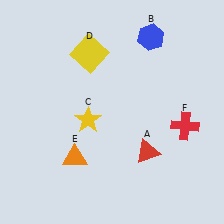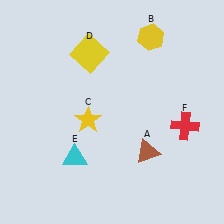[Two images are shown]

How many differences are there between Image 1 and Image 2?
There are 3 differences between the two images.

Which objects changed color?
A changed from red to brown. B changed from blue to yellow. E changed from orange to cyan.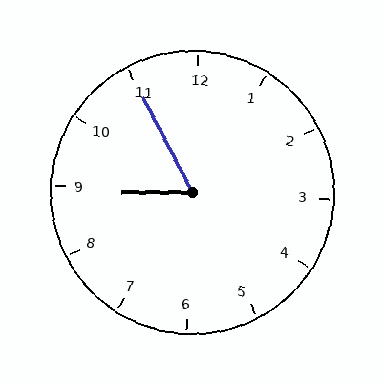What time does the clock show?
8:55.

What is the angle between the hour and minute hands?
Approximately 62 degrees.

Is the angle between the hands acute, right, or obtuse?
It is acute.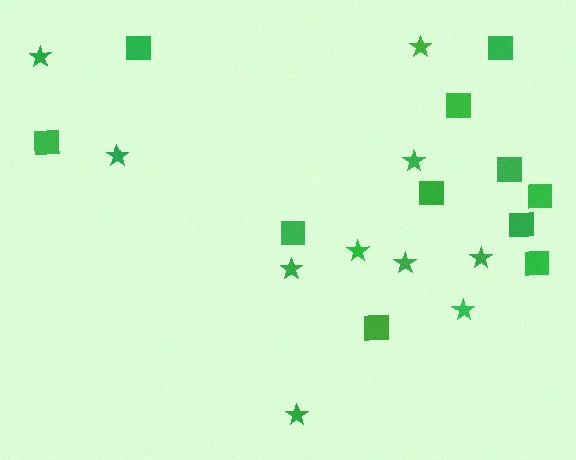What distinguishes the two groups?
There are 2 groups: one group of stars (10) and one group of squares (11).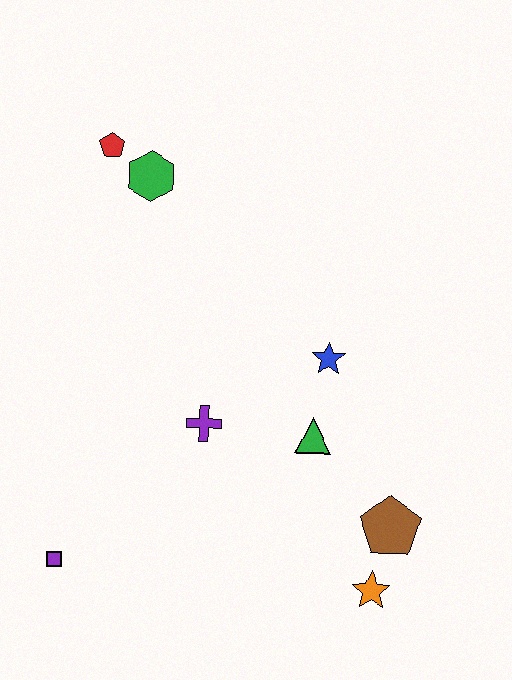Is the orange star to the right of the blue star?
Yes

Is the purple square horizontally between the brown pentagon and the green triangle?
No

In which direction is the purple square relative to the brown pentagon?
The purple square is to the left of the brown pentagon.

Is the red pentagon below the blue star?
No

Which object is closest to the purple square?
The purple cross is closest to the purple square.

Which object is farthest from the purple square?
The red pentagon is farthest from the purple square.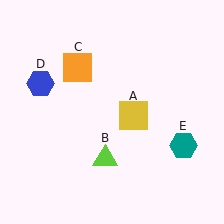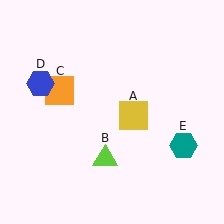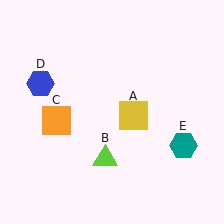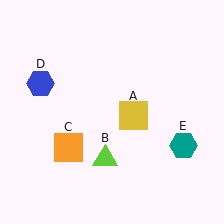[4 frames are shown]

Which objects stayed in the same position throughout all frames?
Yellow square (object A) and lime triangle (object B) and blue hexagon (object D) and teal hexagon (object E) remained stationary.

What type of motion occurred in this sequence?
The orange square (object C) rotated counterclockwise around the center of the scene.